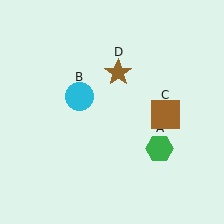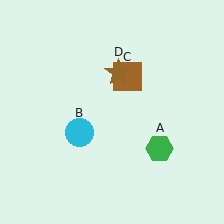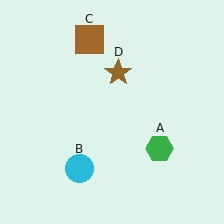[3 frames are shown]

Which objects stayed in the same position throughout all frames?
Green hexagon (object A) and brown star (object D) remained stationary.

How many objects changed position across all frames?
2 objects changed position: cyan circle (object B), brown square (object C).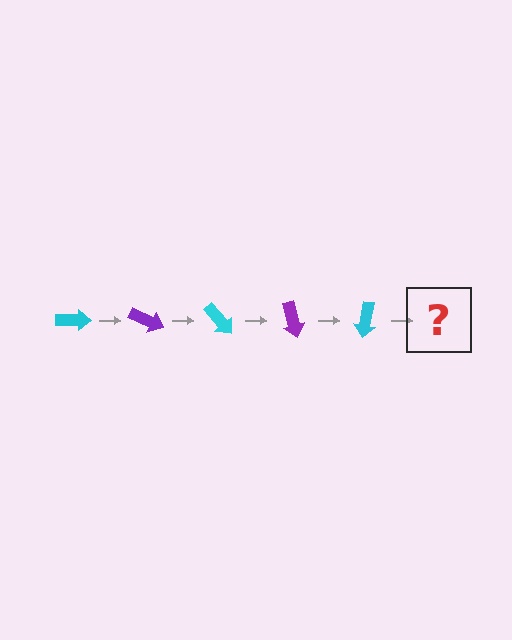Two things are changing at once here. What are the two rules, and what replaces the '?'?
The two rules are that it rotates 25 degrees each step and the color cycles through cyan and purple. The '?' should be a purple arrow, rotated 125 degrees from the start.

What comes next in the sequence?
The next element should be a purple arrow, rotated 125 degrees from the start.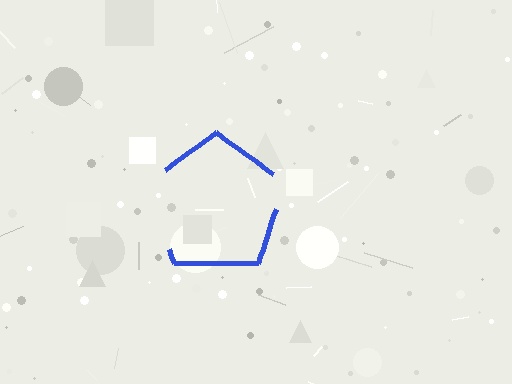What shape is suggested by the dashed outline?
The dashed outline suggests a pentagon.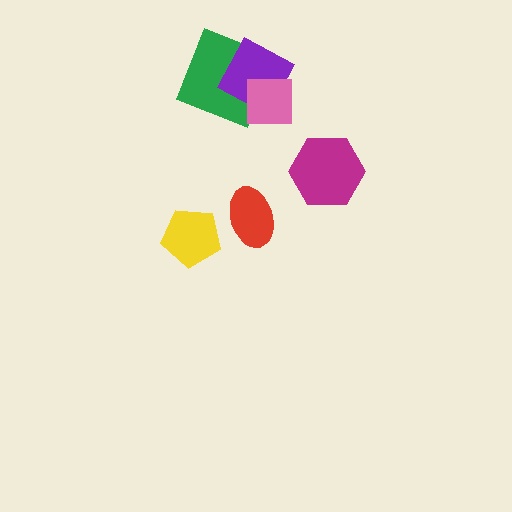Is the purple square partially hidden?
Yes, it is partially covered by another shape.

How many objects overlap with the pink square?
2 objects overlap with the pink square.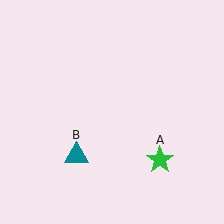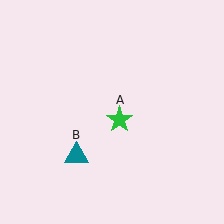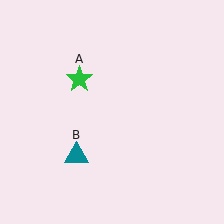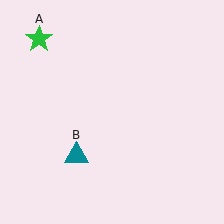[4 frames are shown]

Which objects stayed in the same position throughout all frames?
Teal triangle (object B) remained stationary.